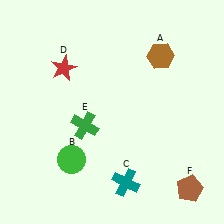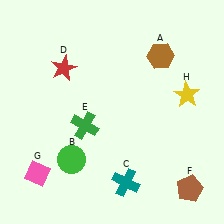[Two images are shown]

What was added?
A pink diamond (G), a yellow star (H) were added in Image 2.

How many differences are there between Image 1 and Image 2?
There are 2 differences between the two images.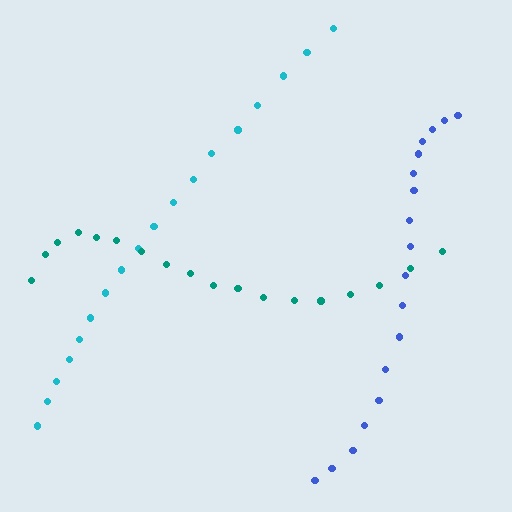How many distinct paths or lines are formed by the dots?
There are 3 distinct paths.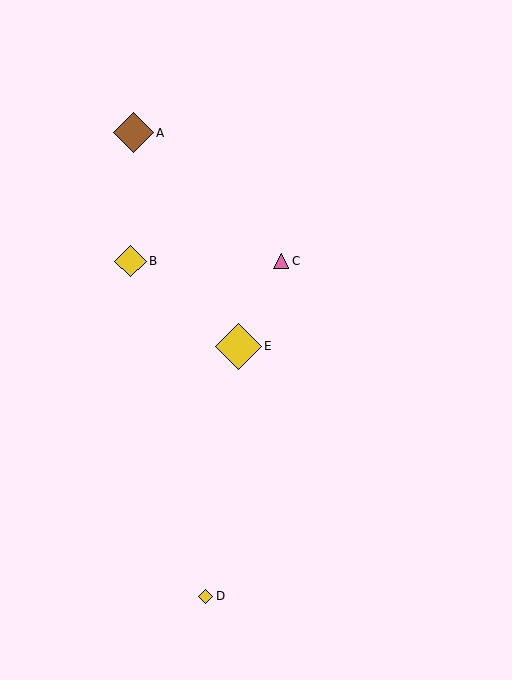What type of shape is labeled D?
Shape D is a yellow diamond.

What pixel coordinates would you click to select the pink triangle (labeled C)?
Click at (281, 261) to select the pink triangle C.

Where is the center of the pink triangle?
The center of the pink triangle is at (281, 261).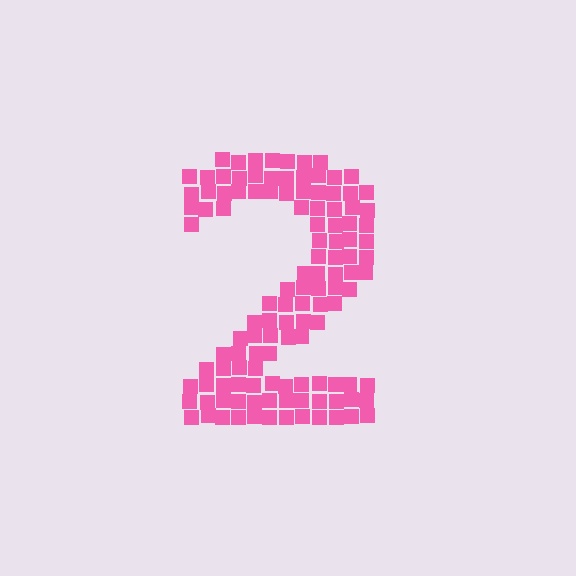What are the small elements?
The small elements are squares.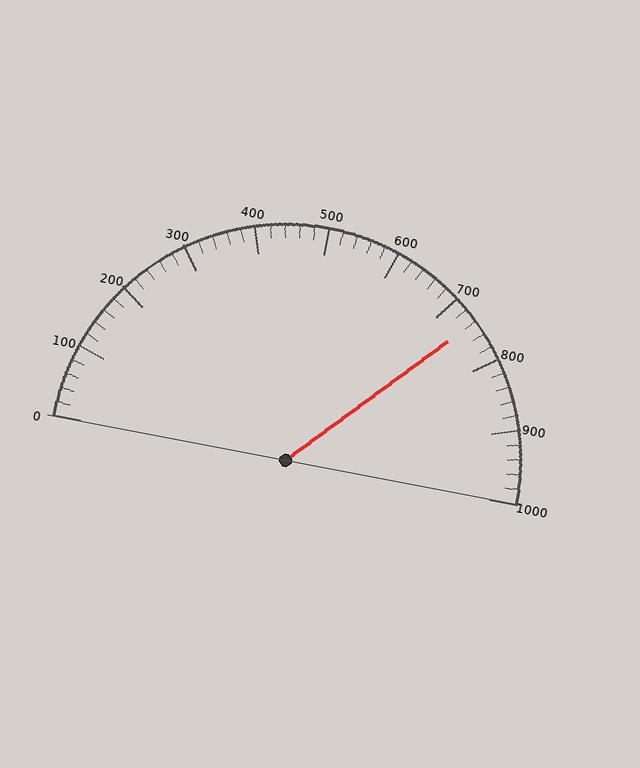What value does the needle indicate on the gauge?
The needle indicates approximately 740.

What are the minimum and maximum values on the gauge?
The gauge ranges from 0 to 1000.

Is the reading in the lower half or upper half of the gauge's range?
The reading is in the upper half of the range (0 to 1000).